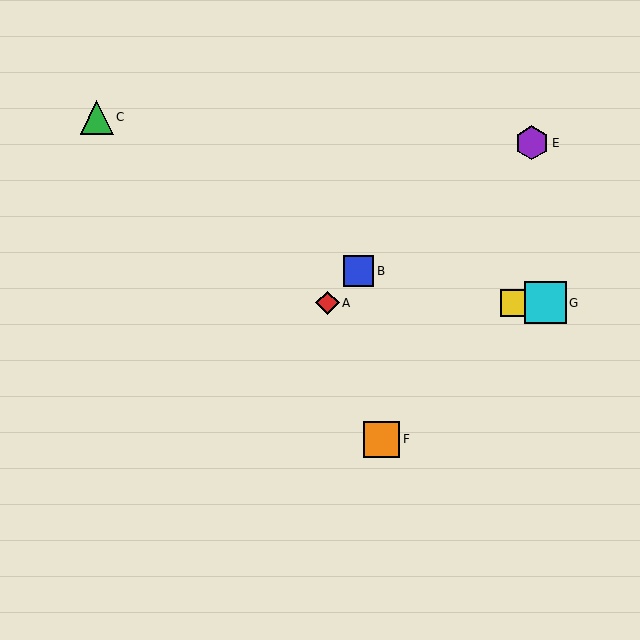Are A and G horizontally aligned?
Yes, both are at y≈303.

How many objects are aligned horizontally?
3 objects (A, D, G) are aligned horizontally.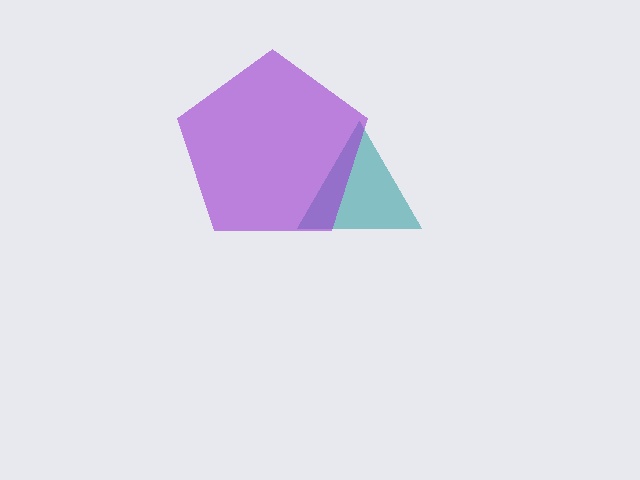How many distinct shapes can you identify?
There are 2 distinct shapes: a teal triangle, a purple pentagon.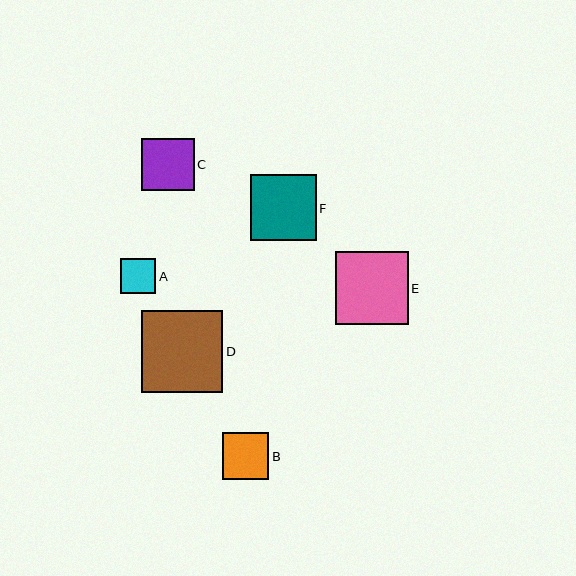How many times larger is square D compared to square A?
Square D is approximately 2.3 times the size of square A.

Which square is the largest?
Square D is the largest with a size of approximately 82 pixels.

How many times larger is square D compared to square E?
Square D is approximately 1.1 times the size of square E.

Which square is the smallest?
Square A is the smallest with a size of approximately 35 pixels.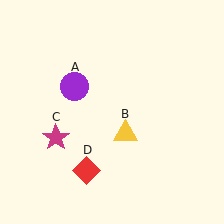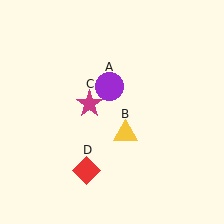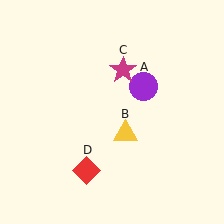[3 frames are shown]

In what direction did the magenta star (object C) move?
The magenta star (object C) moved up and to the right.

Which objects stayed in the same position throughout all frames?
Yellow triangle (object B) and red diamond (object D) remained stationary.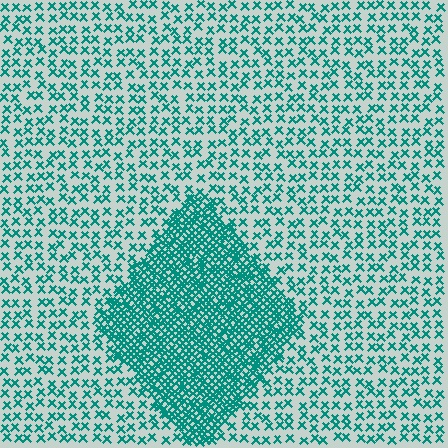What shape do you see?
I see a diamond.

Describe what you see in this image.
The image contains small teal elements arranged at two different densities. A diamond-shaped region is visible where the elements are more densely packed than the surrounding area.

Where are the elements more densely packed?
The elements are more densely packed inside the diamond boundary.